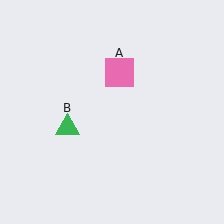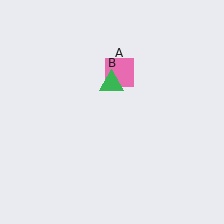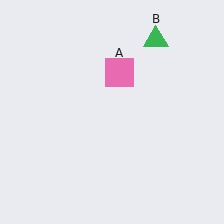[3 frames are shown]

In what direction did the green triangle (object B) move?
The green triangle (object B) moved up and to the right.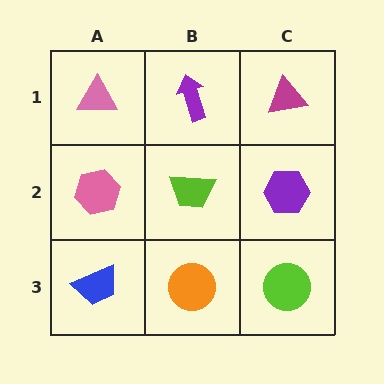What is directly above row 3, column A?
A pink hexagon.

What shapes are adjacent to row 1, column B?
A lime trapezoid (row 2, column B), a pink triangle (row 1, column A), a magenta triangle (row 1, column C).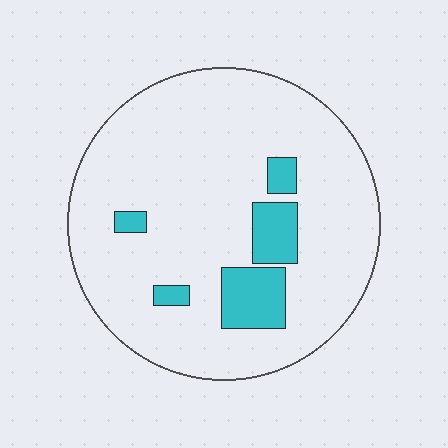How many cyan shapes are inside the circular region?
5.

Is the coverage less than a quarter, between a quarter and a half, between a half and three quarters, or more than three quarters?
Less than a quarter.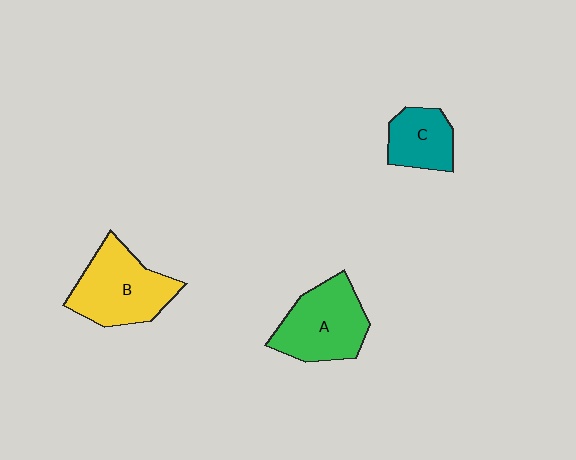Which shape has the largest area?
Shape B (yellow).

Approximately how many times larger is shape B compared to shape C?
Approximately 1.7 times.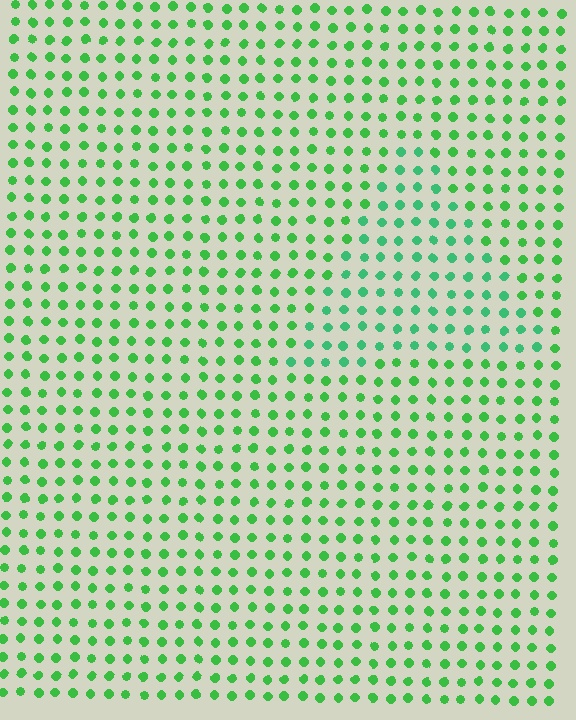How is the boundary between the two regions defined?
The boundary is defined purely by a slight shift in hue (about 22 degrees). Spacing, size, and orientation are identical on both sides.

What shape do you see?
I see a triangle.